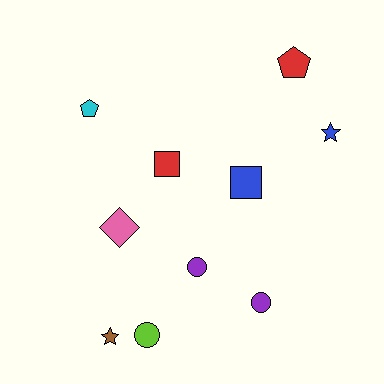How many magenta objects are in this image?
There are no magenta objects.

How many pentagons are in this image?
There are 2 pentagons.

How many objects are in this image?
There are 10 objects.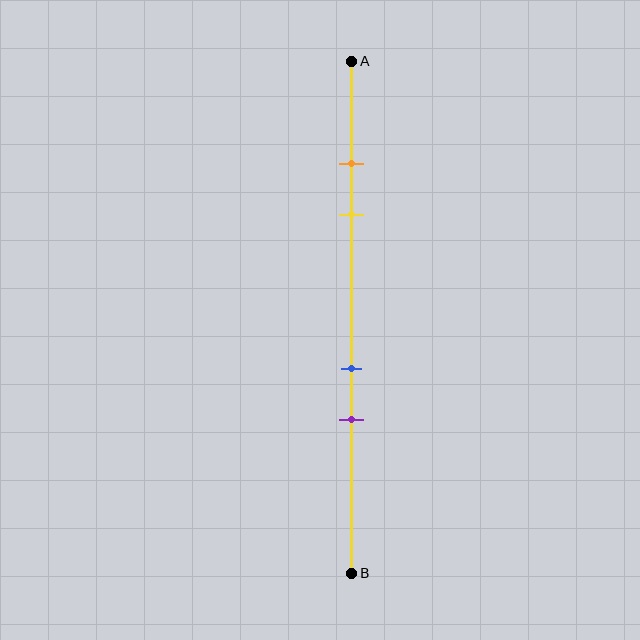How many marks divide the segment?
There are 4 marks dividing the segment.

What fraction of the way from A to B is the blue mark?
The blue mark is approximately 60% (0.6) of the way from A to B.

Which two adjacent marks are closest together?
The orange and yellow marks are the closest adjacent pair.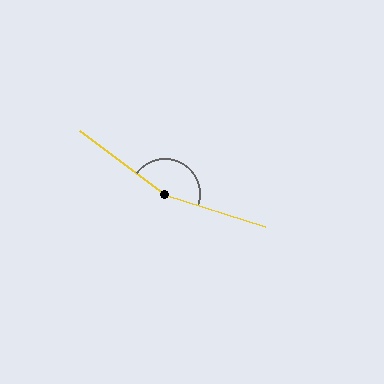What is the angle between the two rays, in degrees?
Approximately 161 degrees.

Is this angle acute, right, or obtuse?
It is obtuse.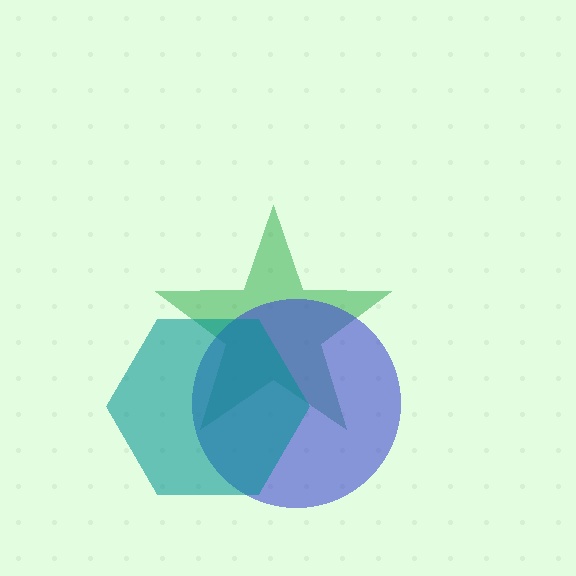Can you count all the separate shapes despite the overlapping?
Yes, there are 3 separate shapes.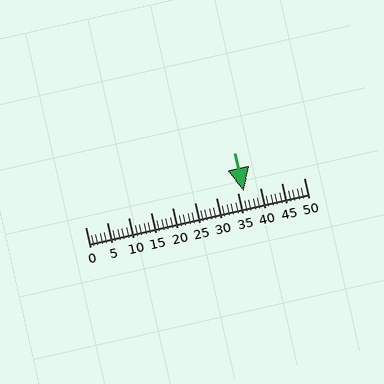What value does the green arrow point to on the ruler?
The green arrow points to approximately 36.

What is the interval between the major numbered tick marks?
The major tick marks are spaced 5 units apart.